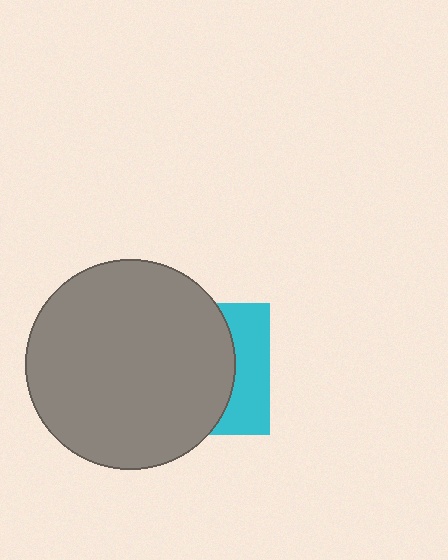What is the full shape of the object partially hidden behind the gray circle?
The partially hidden object is a cyan square.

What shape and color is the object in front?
The object in front is a gray circle.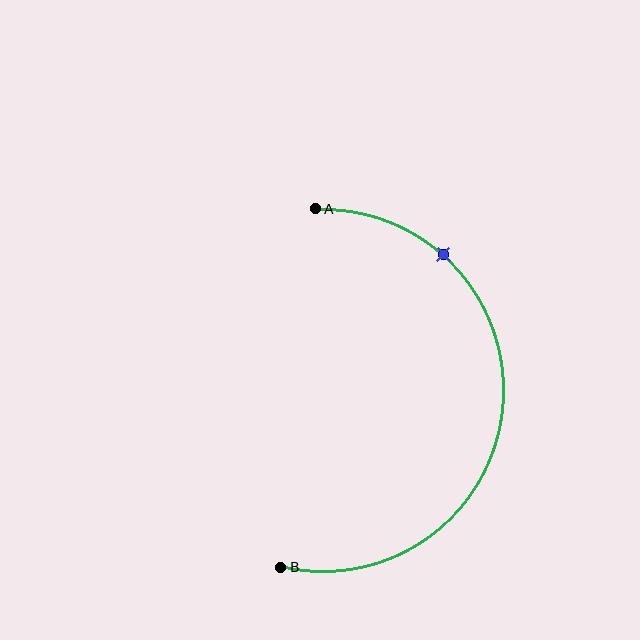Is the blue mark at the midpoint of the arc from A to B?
No. The blue mark lies on the arc but is closer to endpoint A. The arc midpoint would be at the point on the curve equidistant along the arc from both A and B.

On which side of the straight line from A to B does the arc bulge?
The arc bulges to the right of the straight line connecting A and B.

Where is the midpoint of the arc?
The arc midpoint is the point on the curve farthest from the straight line joining A and B. It sits to the right of that line.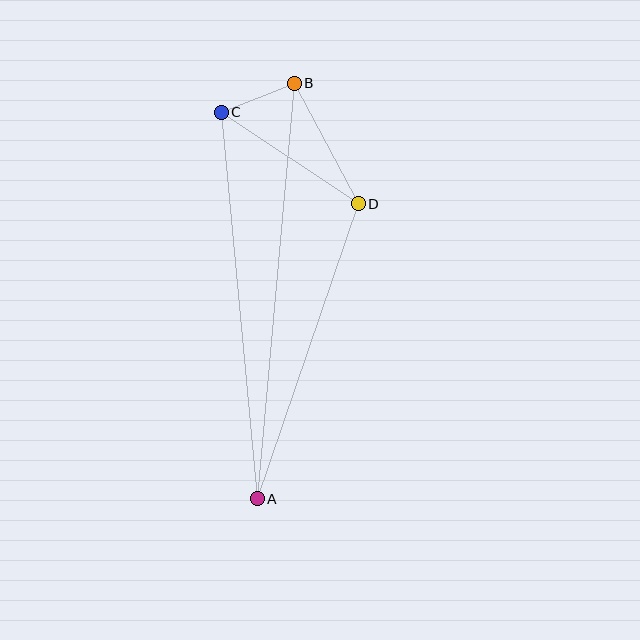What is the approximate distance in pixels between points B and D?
The distance between B and D is approximately 136 pixels.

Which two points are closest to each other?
Points B and C are closest to each other.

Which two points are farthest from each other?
Points A and B are farthest from each other.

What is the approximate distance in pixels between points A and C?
The distance between A and C is approximately 388 pixels.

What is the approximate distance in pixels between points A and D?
The distance between A and D is approximately 312 pixels.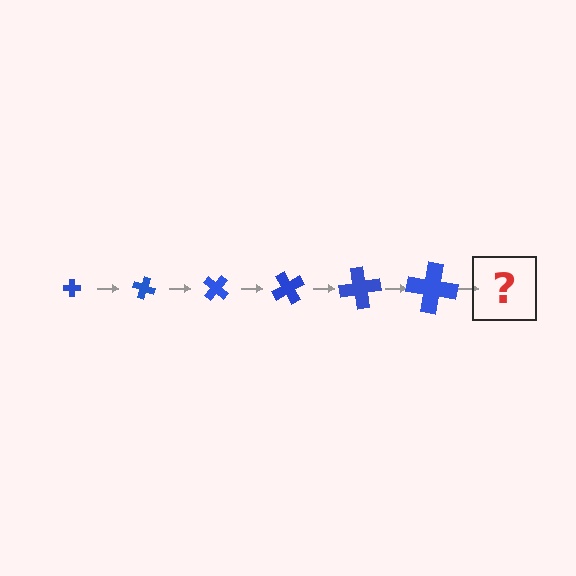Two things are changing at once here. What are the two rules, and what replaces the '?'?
The two rules are that the cross grows larger each step and it rotates 20 degrees each step. The '?' should be a cross, larger than the previous one and rotated 120 degrees from the start.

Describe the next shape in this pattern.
It should be a cross, larger than the previous one and rotated 120 degrees from the start.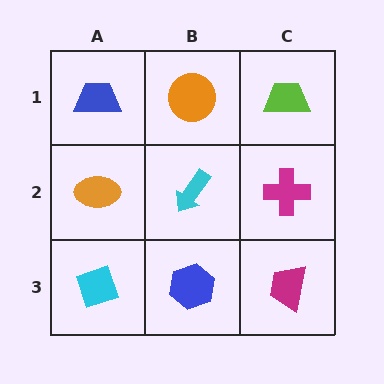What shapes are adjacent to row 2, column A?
A blue trapezoid (row 1, column A), a cyan diamond (row 3, column A), a cyan arrow (row 2, column B).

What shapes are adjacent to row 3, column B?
A cyan arrow (row 2, column B), a cyan diamond (row 3, column A), a magenta trapezoid (row 3, column C).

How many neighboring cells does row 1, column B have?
3.